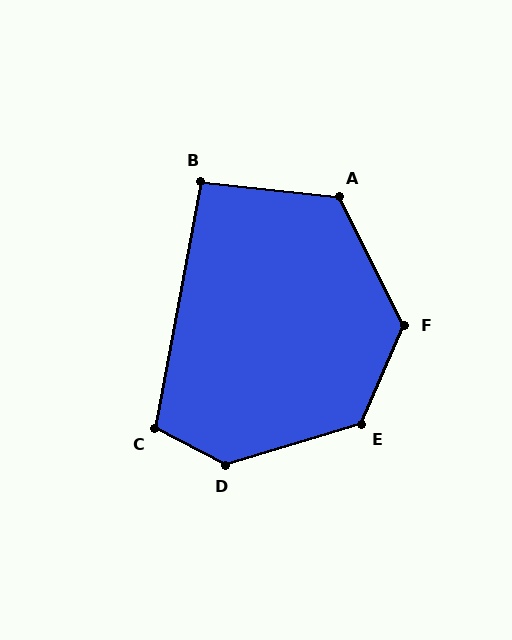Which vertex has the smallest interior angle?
B, at approximately 94 degrees.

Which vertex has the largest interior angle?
D, at approximately 136 degrees.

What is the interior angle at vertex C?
Approximately 107 degrees (obtuse).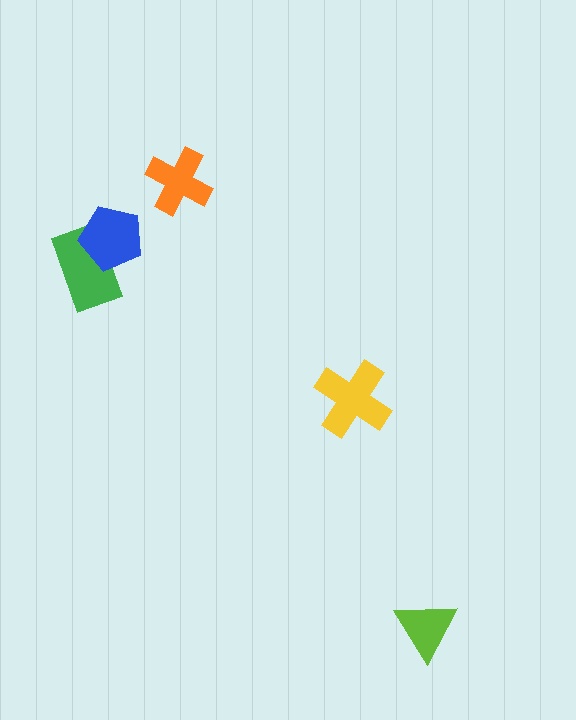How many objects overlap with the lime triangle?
0 objects overlap with the lime triangle.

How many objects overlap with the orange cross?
0 objects overlap with the orange cross.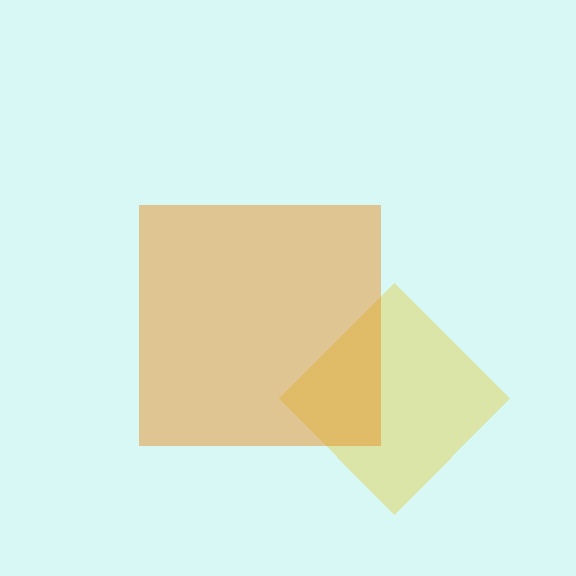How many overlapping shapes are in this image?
There are 2 overlapping shapes in the image.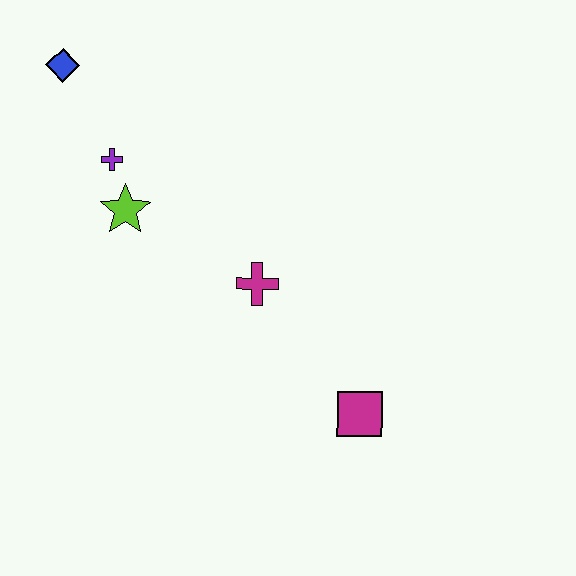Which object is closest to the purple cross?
The lime star is closest to the purple cross.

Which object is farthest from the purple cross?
The magenta square is farthest from the purple cross.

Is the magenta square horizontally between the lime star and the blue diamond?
No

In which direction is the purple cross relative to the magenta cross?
The purple cross is to the left of the magenta cross.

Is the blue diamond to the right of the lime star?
No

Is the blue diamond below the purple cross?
No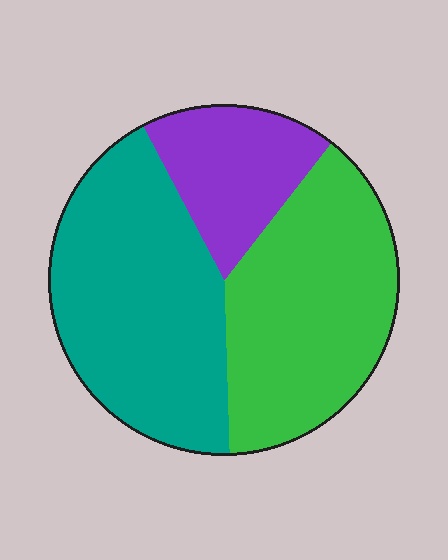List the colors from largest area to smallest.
From largest to smallest: teal, green, purple.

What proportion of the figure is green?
Green covers roughly 40% of the figure.